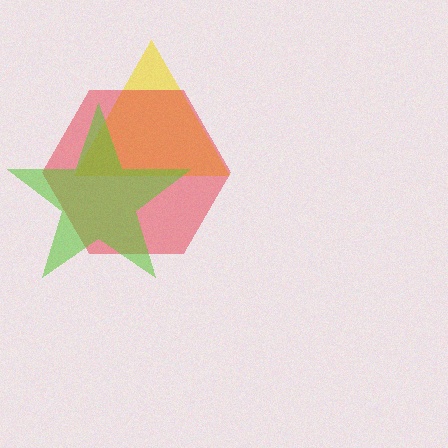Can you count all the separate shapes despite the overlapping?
Yes, there are 3 separate shapes.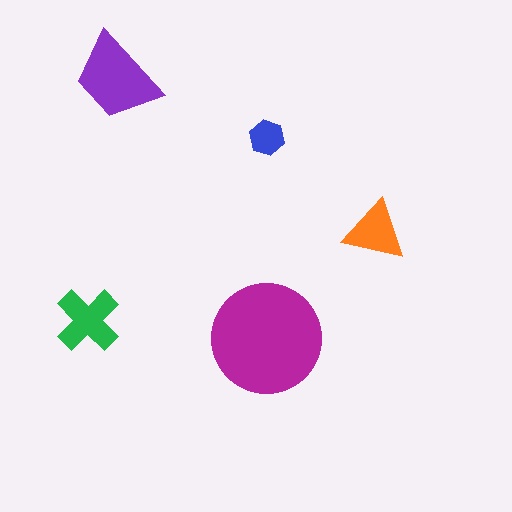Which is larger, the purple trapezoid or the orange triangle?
The purple trapezoid.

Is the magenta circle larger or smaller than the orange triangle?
Larger.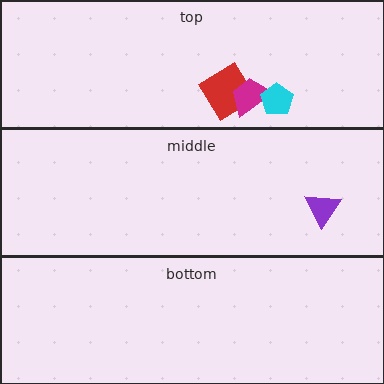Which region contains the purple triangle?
The middle region.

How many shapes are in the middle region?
1.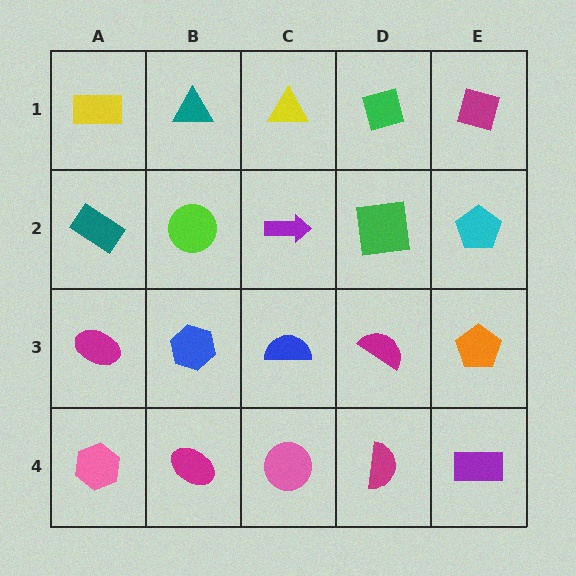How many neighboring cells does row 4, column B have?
3.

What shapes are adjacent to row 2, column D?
A green square (row 1, column D), a magenta semicircle (row 3, column D), a purple arrow (row 2, column C), a cyan pentagon (row 2, column E).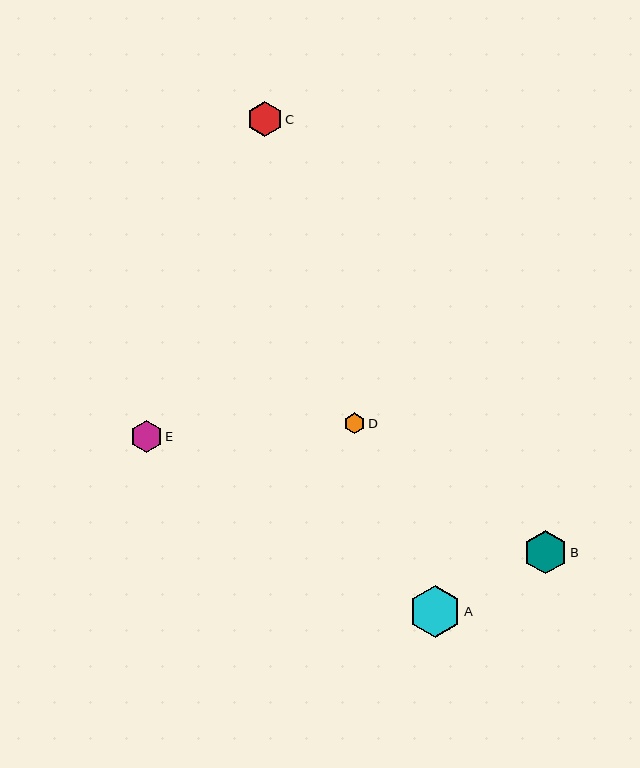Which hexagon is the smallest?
Hexagon D is the smallest with a size of approximately 21 pixels.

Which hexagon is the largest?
Hexagon A is the largest with a size of approximately 52 pixels.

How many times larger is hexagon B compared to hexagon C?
Hexagon B is approximately 1.2 times the size of hexagon C.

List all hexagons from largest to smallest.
From largest to smallest: A, B, C, E, D.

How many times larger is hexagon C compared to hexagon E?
Hexagon C is approximately 1.1 times the size of hexagon E.